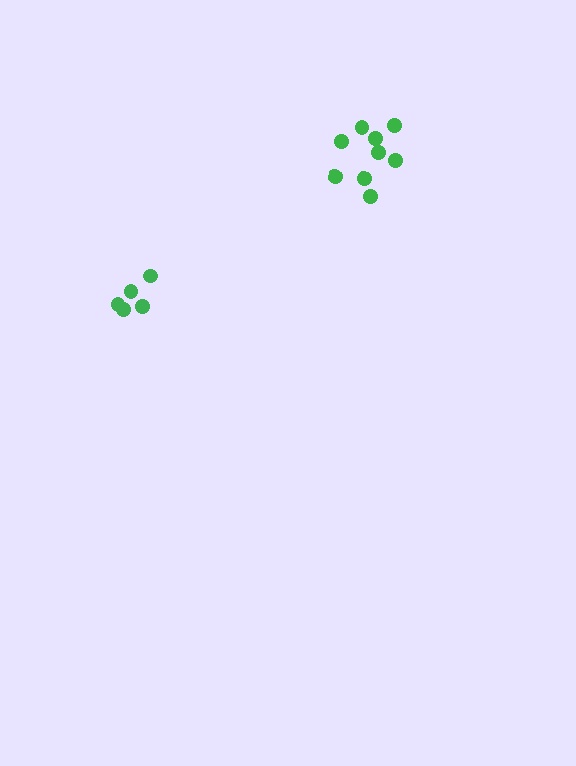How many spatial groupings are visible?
There are 2 spatial groupings.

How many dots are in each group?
Group 1: 9 dots, Group 2: 5 dots (14 total).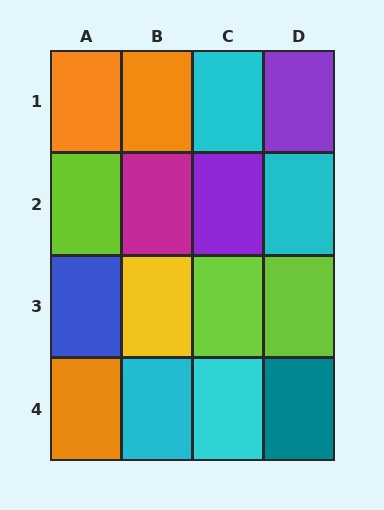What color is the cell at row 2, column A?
Lime.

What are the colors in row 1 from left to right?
Orange, orange, cyan, purple.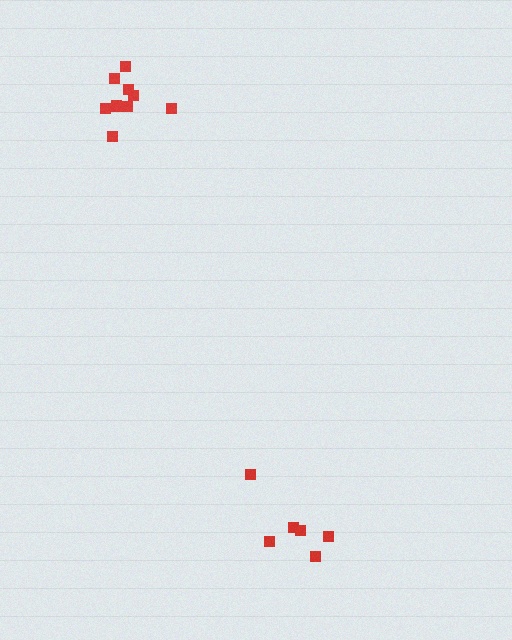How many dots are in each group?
Group 1: 9 dots, Group 2: 6 dots (15 total).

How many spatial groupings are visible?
There are 2 spatial groupings.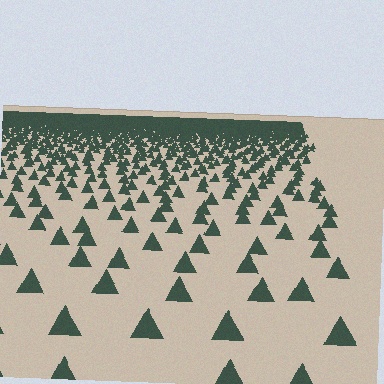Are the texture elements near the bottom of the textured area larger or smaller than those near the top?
Larger. Near the bottom, elements are closer to the viewer and appear at a bigger on-screen size.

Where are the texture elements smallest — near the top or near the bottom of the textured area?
Near the top.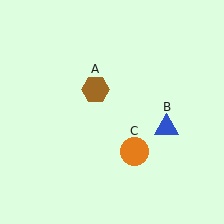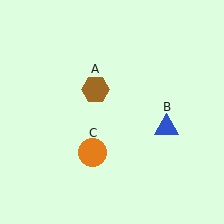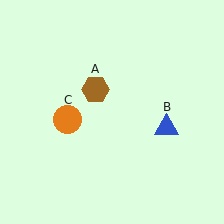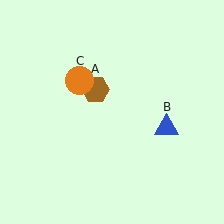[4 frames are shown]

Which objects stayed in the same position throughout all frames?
Brown hexagon (object A) and blue triangle (object B) remained stationary.